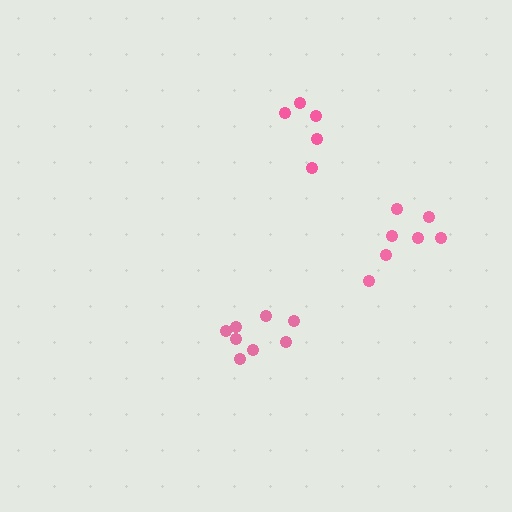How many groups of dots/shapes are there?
There are 3 groups.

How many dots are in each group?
Group 1: 5 dots, Group 2: 7 dots, Group 3: 8 dots (20 total).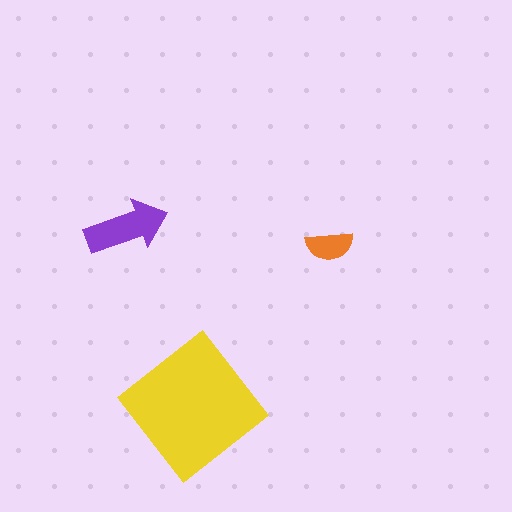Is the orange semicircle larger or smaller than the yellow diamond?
Smaller.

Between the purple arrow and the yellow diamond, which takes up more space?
The yellow diamond.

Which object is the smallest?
The orange semicircle.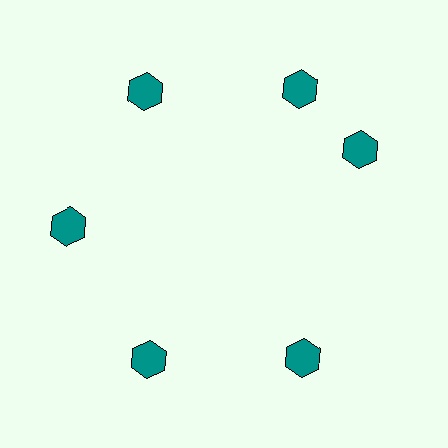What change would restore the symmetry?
The symmetry would be restored by rotating it back into even spacing with its neighbors so that all 6 hexagons sit at equal angles and equal distance from the center.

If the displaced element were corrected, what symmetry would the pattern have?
It would have 6-fold rotational symmetry — the pattern would map onto itself every 60 degrees.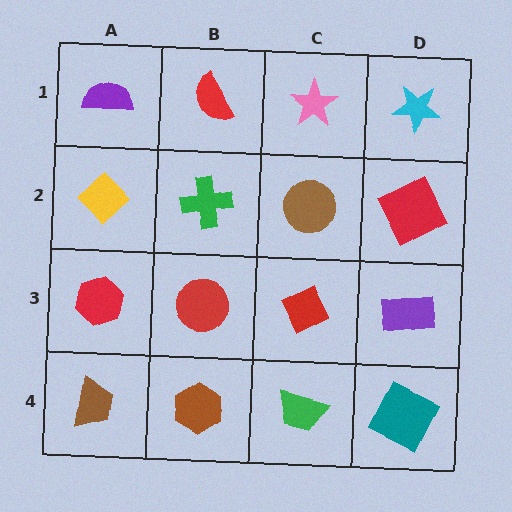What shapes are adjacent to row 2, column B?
A red semicircle (row 1, column B), a red circle (row 3, column B), a yellow diamond (row 2, column A), a brown circle (row 2, column C).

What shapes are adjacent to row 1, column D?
A red square (row 2, column D), a pink star (row 1, column C).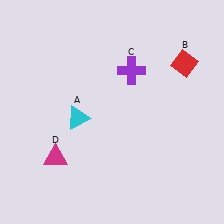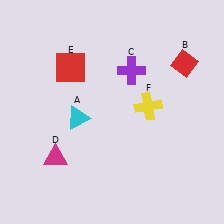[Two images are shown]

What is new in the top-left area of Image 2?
A red square (E) was added in the top-left area of Image 2.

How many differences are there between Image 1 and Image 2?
There are 2 differences between the two images.